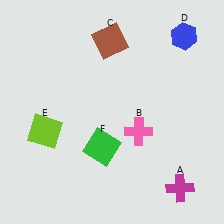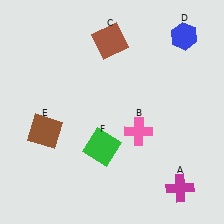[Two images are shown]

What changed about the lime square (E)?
In Image 1, E is lime. In Image 2, it changed to brown.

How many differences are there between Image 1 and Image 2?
There is 1 difference between the two images.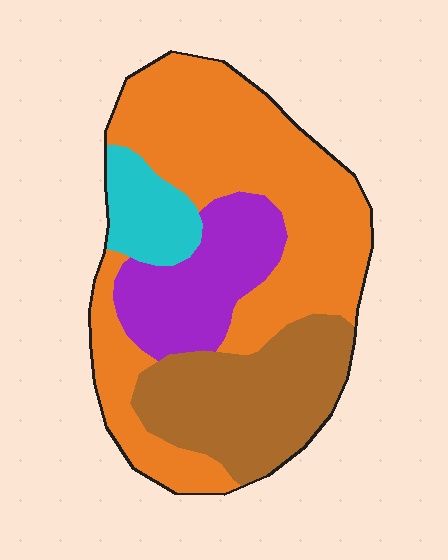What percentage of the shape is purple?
Purple takes up about one sixth (1/6) of the shape.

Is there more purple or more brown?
Brown.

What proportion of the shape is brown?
Brown takes up about one quarter (1/4) of the shape.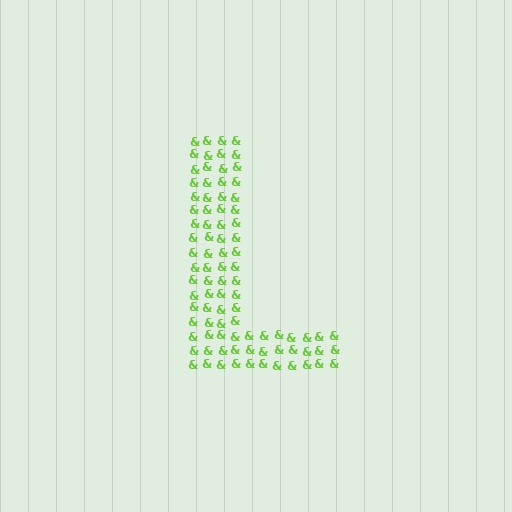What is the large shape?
The large shape is the letter L.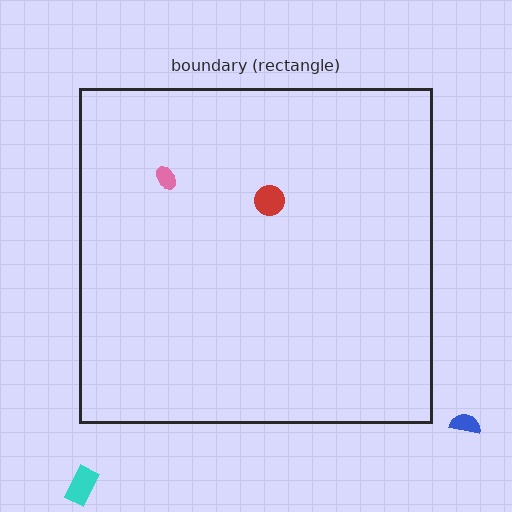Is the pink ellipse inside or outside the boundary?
Inside.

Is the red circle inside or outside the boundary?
Inside.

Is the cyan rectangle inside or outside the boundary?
Outside.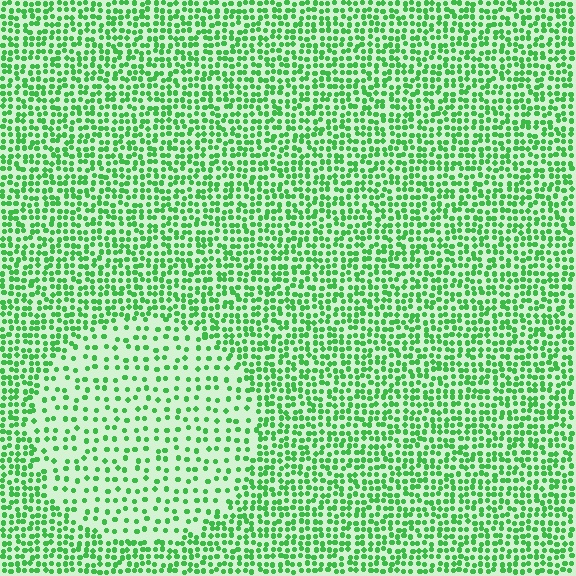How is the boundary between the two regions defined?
The boundary is defined by a change in element density (approximately 2.1x ratio). All elements are the same color, size, and shape.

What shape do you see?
I see a circle.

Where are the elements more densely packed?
The elements are more densely packed outside the circle boundary.